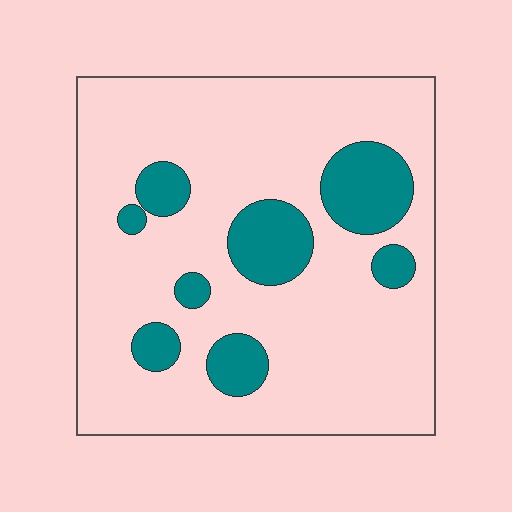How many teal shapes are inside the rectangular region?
8.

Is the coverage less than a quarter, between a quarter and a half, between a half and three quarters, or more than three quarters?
Less than a quarter.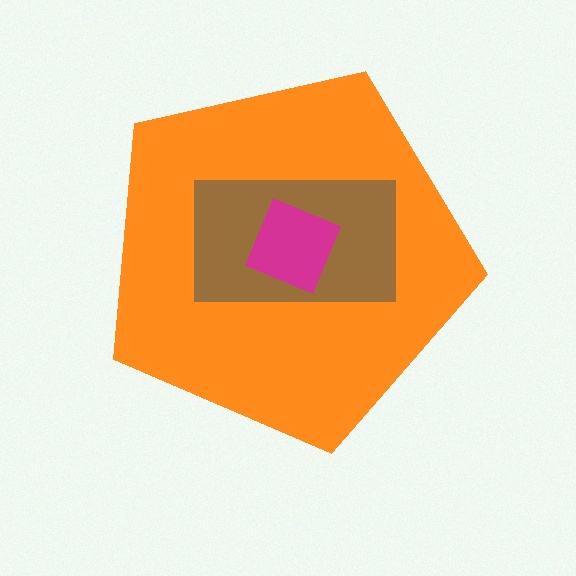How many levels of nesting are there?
3.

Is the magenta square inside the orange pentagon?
Yes.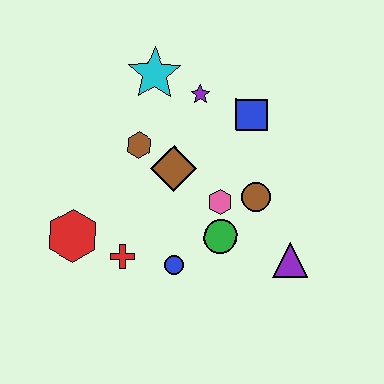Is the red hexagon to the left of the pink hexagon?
Yes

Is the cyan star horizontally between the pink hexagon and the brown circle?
No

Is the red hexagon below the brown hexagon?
Yes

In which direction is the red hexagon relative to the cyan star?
The red hexagon is below the cyan star.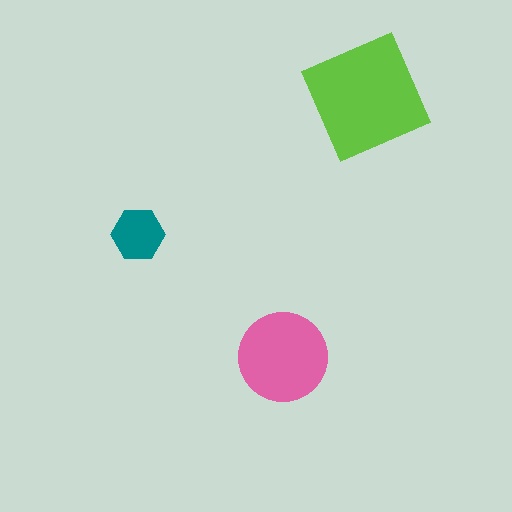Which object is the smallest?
The teal hexagon.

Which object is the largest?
The lime square.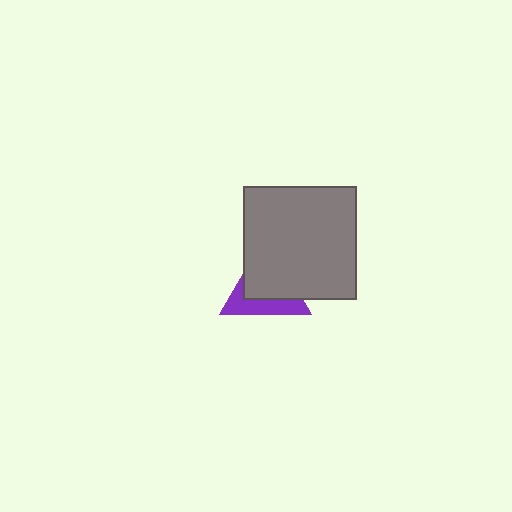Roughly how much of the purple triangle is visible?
A small part of it is visible (roughly 41%).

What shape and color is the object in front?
The object in front is a gray rectangle.